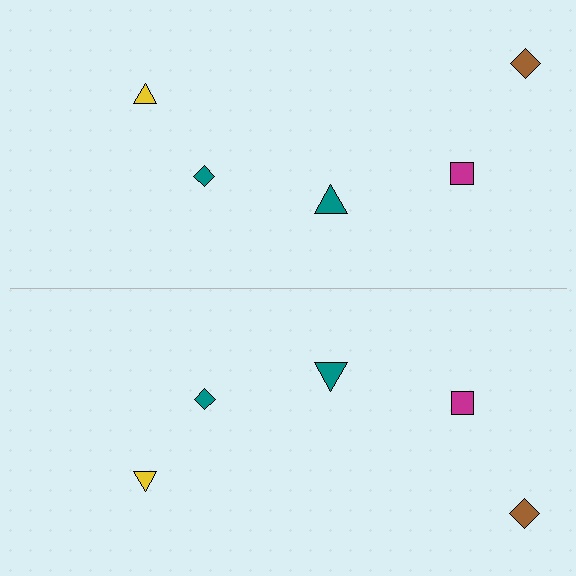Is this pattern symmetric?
Yes, this pattern has bilateral (reflection) symmetry.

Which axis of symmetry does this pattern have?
The pattern has a horizontal axis of symmetry running through the center of the image.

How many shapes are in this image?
There are 10 shapes in this image.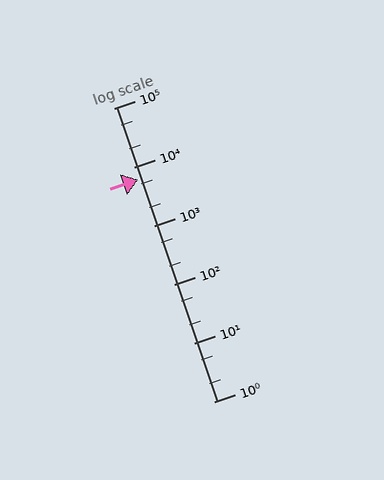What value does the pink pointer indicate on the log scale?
The pointer indicates approximately 6000.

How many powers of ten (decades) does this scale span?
The scale spans 5 decades, from 1 to 100000.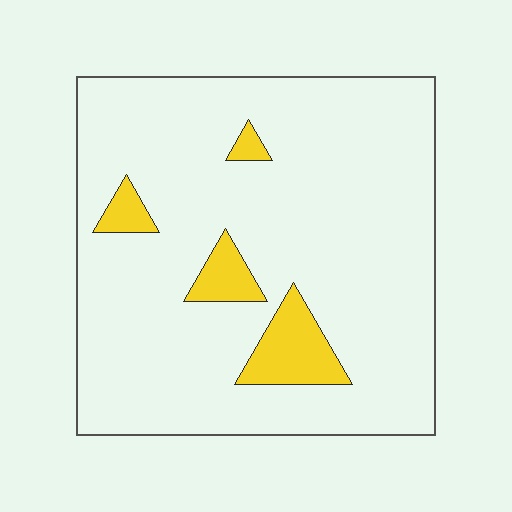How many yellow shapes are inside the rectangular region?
4.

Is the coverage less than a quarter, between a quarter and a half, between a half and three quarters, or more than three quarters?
Less than a quarter.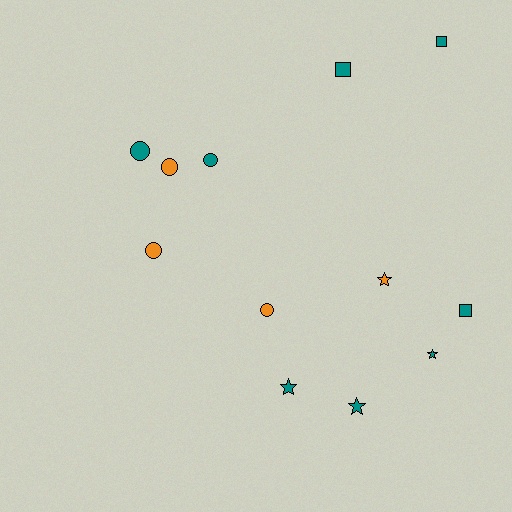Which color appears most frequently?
Teal, with 8 objects.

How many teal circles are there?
There are 2 teal circles.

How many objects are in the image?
There are 12 objects.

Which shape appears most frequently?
Circle, with 5 objects.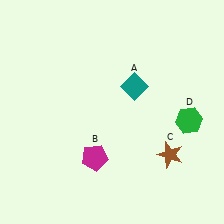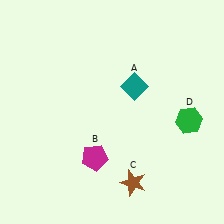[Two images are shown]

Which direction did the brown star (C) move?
The brown star (C) moved left.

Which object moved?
The brown star (C) moved left.